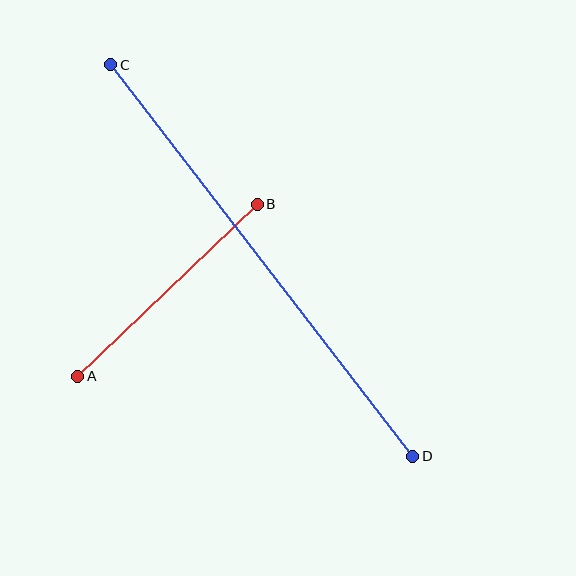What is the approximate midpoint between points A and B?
The midpoint is at approximately (167, 290) pixels.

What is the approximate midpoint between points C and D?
The midpoint is at approximately (262, 260) pixels.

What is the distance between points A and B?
The distance is approximately 249 pixels.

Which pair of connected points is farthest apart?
Points C and D are farthest apart.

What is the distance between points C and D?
The distance is approximately 495 pixels.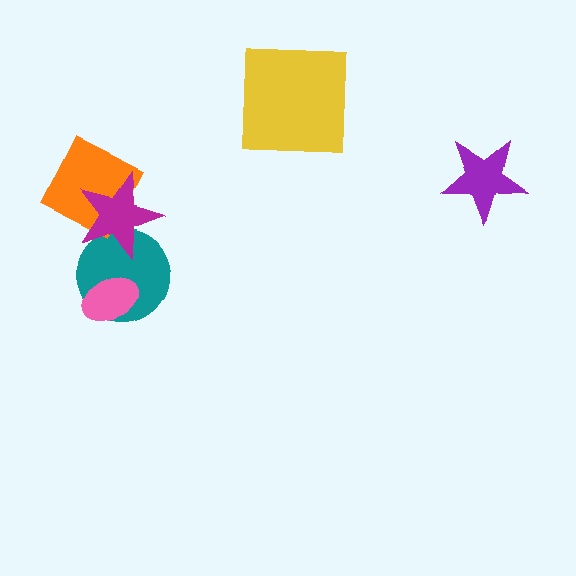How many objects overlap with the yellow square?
0 objects overlap with the yellow square.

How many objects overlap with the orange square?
1 object overlaps with the orange square.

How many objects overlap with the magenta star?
2 objects overlap with the magenta star.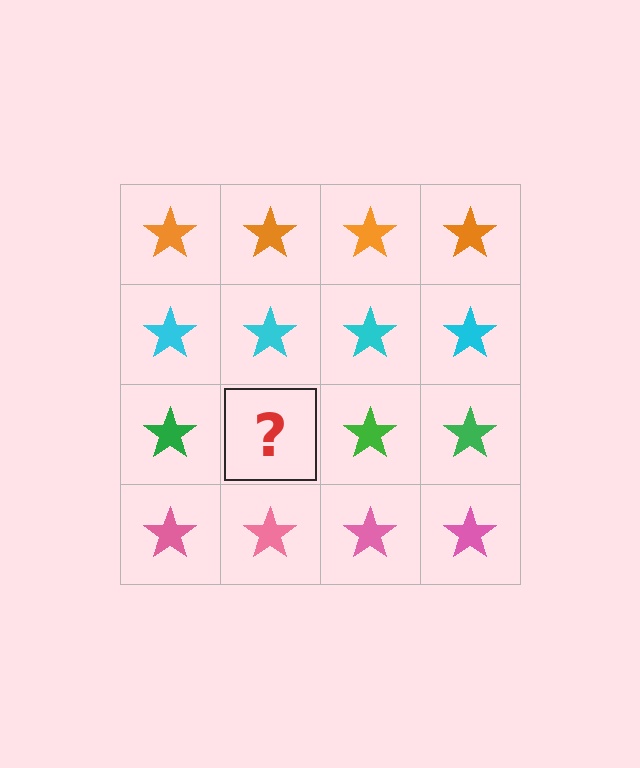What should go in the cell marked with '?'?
The missing cell should contain a green star.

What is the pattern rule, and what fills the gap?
The rule is that each row has a consistent color. The gap should be filled with a green star.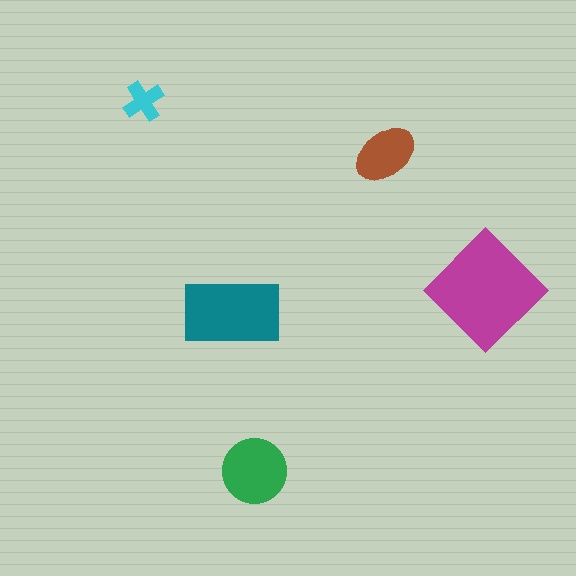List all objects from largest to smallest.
The magenta diamond, the teal rectangle, the green circle, the brown ellipse, the cyan cross.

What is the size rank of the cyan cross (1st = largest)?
5th.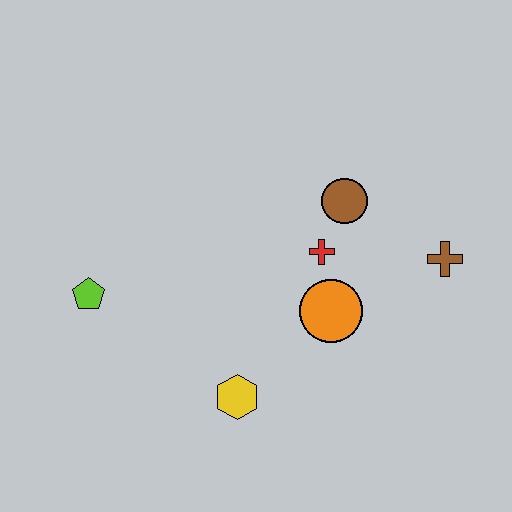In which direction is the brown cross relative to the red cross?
The brown cross is to the right of the red cross.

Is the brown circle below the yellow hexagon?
No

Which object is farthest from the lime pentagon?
The brown cross is farthest from the lime pentagon.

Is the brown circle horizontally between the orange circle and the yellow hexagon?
No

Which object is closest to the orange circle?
The red cross is closest to the orange circle.